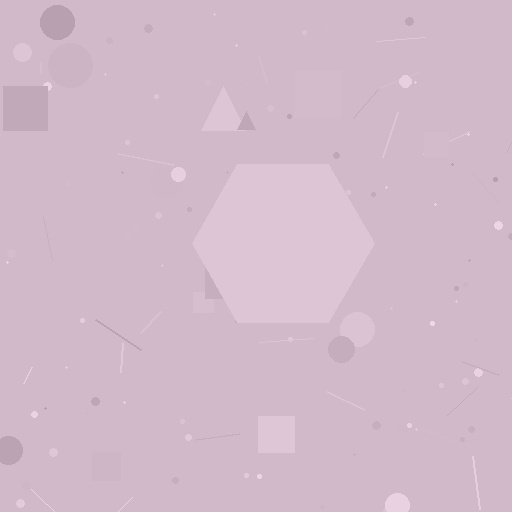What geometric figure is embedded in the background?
A hexagon is embedded in the background.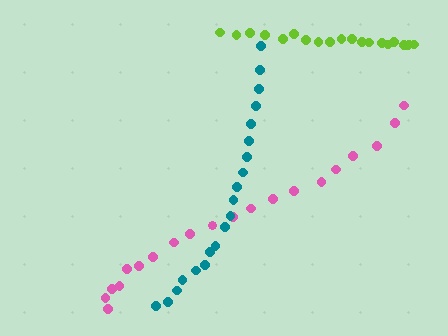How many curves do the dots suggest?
There are 3 distinct paths.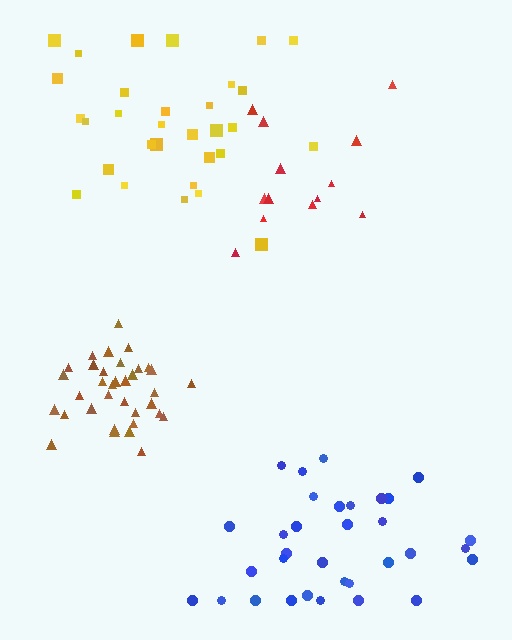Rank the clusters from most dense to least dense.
brown, blue, yellow, red.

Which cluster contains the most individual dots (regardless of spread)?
Brown (35).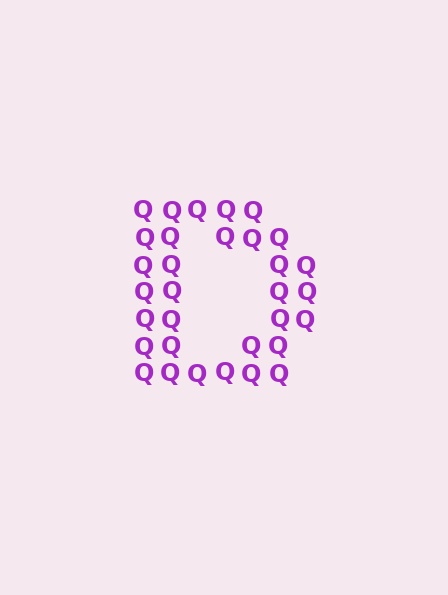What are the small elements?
The small elements are letter Q's.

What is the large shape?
The large shape is the letter D.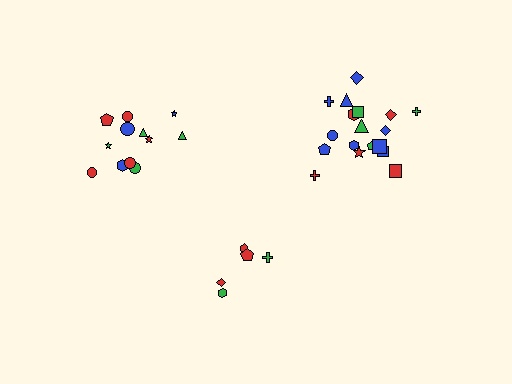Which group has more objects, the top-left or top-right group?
The top-right group.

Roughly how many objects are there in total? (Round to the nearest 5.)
Roughly 35 objects in total.